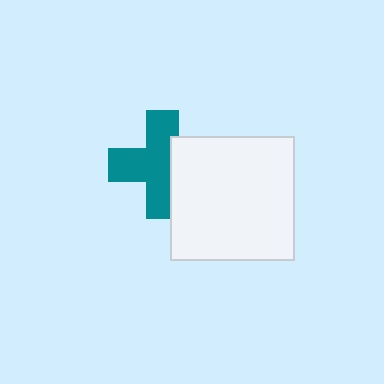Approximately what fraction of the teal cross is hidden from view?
Roughly 34% of the teal cross is hidden behind the white square.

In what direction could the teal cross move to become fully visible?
The teal cross could move left. That would shift it out from behind the white square entirely.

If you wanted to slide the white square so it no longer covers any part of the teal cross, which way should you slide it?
Slide it right — that is the most direct way to separate the two shapes.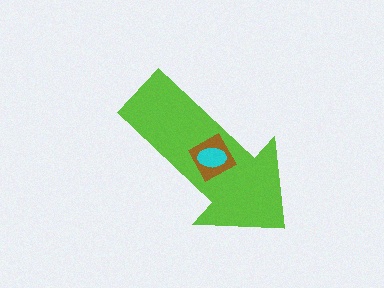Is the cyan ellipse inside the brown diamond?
Yes.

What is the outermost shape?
The lime arrow.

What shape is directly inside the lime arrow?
The brown diamond.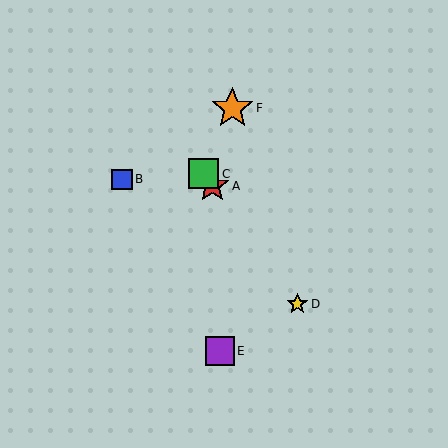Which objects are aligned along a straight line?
Objects A, C, D are aligned along a straight line.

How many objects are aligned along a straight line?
3 objects (A, C, D) are aligned along a straight line.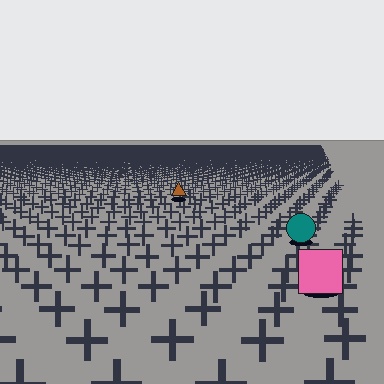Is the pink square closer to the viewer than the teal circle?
Yes. The pink square is closer — you can tell from the texture gradient: the ground texture is coarser near it.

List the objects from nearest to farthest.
From nearest to farthest: the pink square, the teal circle, the brown triangle.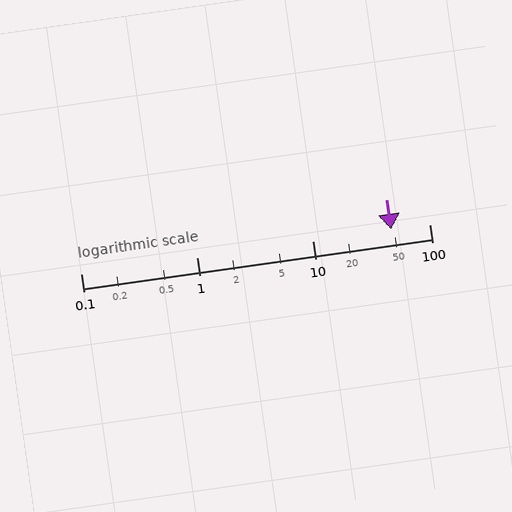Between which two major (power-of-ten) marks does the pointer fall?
The pointer is between 10 and 100.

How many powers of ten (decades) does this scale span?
The scale spans 3 decades, from 0.1 to 100.